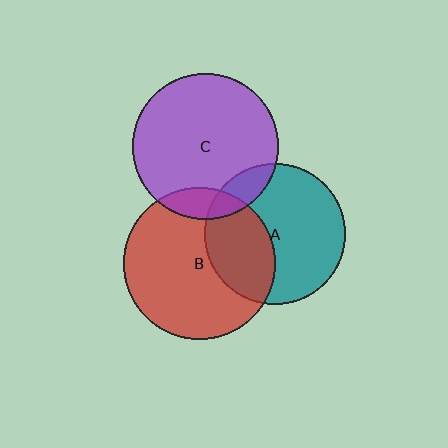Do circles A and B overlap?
Yes.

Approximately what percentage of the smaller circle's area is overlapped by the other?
Approximately 35%.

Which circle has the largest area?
Circle B (red).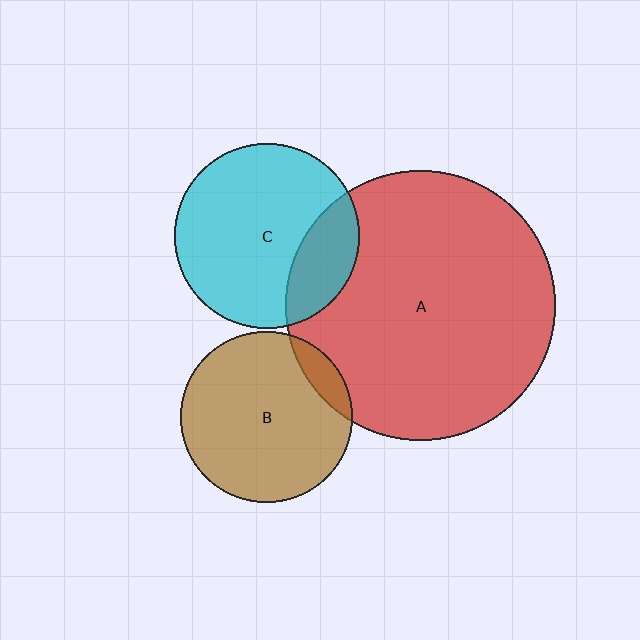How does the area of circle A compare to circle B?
Approximately 2.5 times.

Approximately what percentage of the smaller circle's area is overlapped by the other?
Approximately 10%.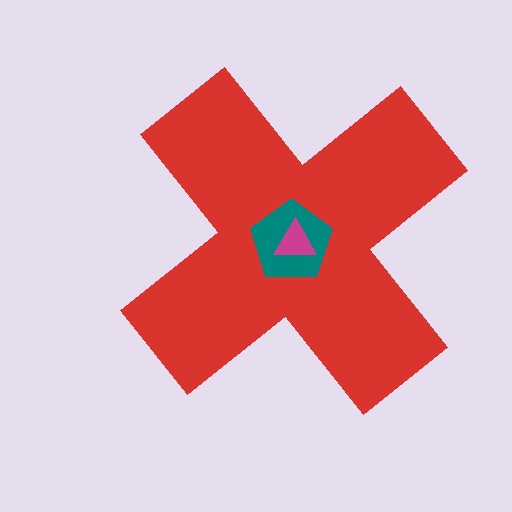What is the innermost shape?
The magenta triangle.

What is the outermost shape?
The red cross.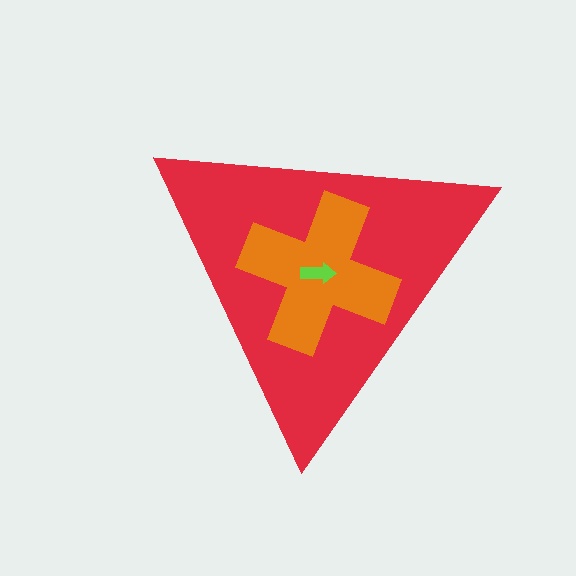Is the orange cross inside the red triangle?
Yes.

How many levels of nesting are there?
3.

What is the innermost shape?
The lime arrow.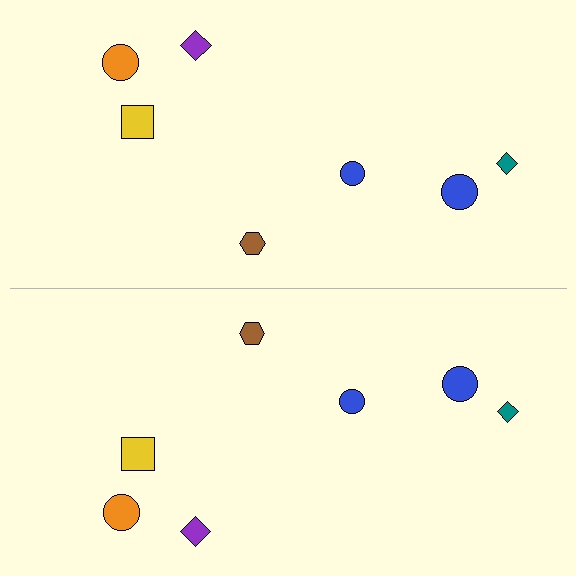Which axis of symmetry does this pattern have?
The pattern has a horizontal axis of symmetry running through the center of the image.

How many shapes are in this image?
There are 14 shapes in this image.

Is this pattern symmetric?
Yes, this pattern has bilateral (reflection) symmetry.